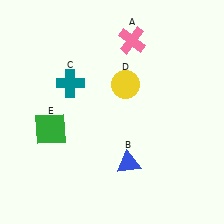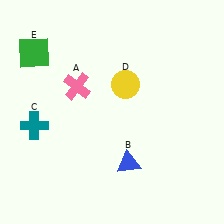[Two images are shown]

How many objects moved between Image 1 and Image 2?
3 objects moved between the two images.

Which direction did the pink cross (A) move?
The pink cross (A) moved left.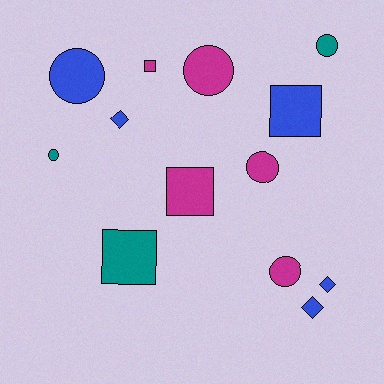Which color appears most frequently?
Blue, with 5 objects.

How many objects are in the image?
There are 13 objects.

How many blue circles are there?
There is 1 blue circle.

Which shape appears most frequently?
Circle, with 6 objects.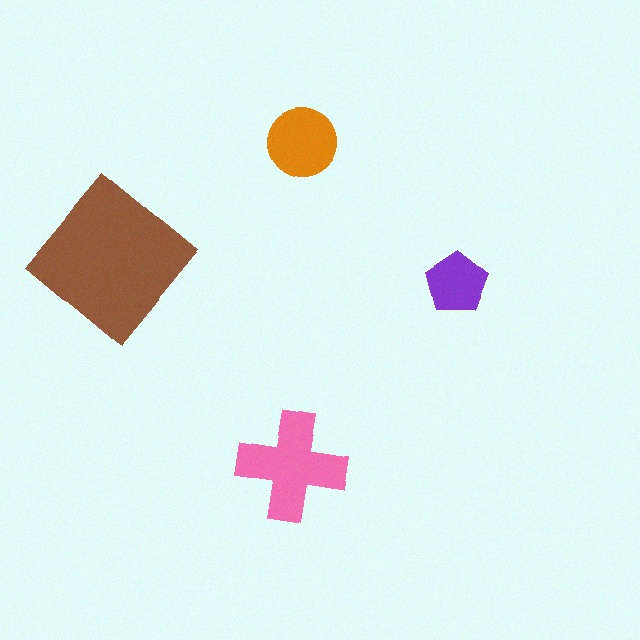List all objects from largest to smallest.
The brown diamond, the pink cross, the orange circle, the purple pentagon.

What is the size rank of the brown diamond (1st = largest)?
1st.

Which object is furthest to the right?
The purple pentagon is rightmost.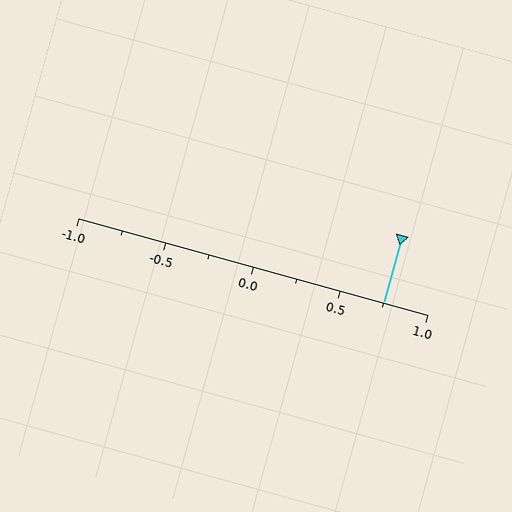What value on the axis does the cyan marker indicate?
The marker indicates approximately 0.75.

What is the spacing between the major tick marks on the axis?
The major ticks are spaced 0.5 apart.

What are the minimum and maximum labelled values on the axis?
The axis runs from -1.0 to 1.0.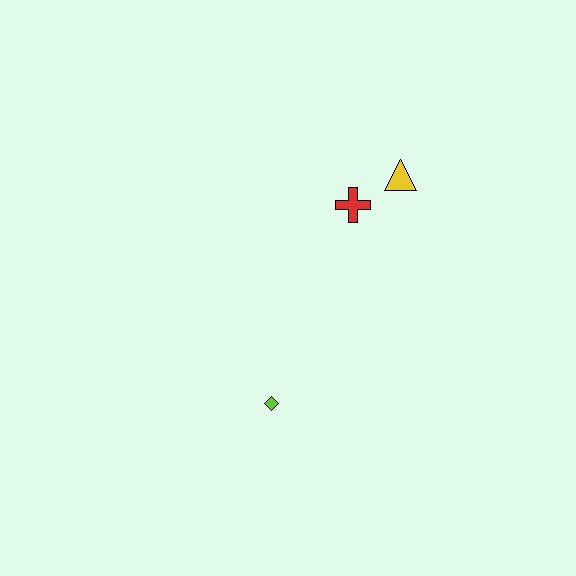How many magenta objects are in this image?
There are no magenta objects.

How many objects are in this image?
There are 3 objects.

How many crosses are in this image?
There is 1 cross.